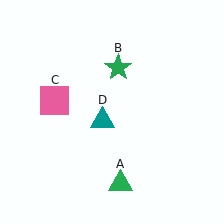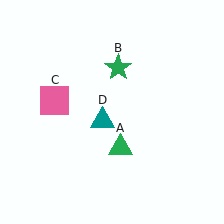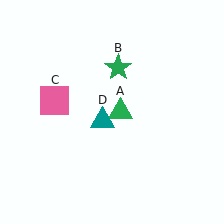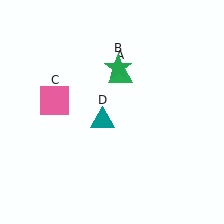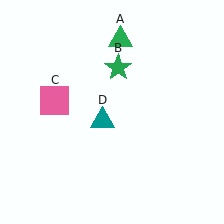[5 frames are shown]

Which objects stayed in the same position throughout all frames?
Green star (object B) and pink square (object C) and teal triangle (object D) remained stationary.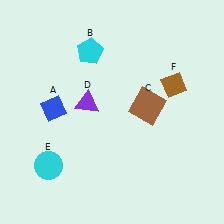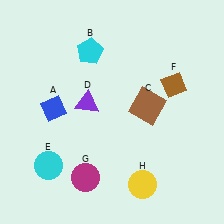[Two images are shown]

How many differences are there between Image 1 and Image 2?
There are 2 differences between the two images.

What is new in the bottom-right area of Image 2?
A yellow circle (H) was added in the bottom-right area of Image 2.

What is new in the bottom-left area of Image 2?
A magenta circle (G) was added in the bottom-left area of Image 2.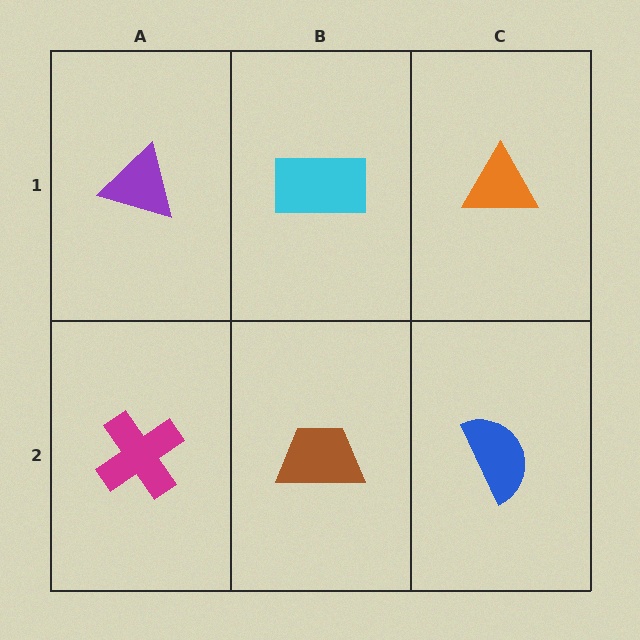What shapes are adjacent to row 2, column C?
An orange triangle (row 1, column C), a brown trapezoid (row 2, column B).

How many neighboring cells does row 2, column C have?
2.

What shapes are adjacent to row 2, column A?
A purple triangle (row 1, column A), a brown trapezoid (row 2, column B).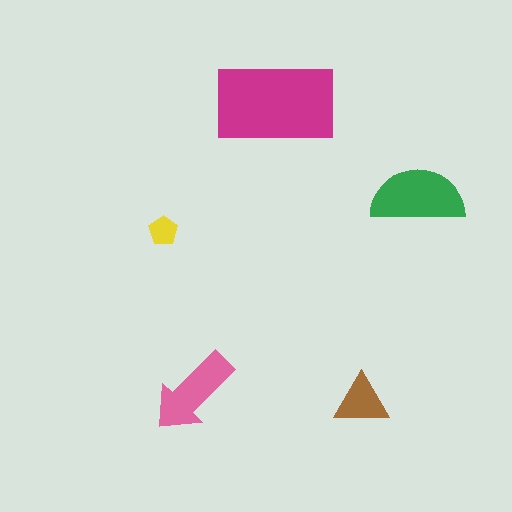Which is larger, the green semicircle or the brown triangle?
The green semicircle.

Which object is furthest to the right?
The green semicircle is rightmost.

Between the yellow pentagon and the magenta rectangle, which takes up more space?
The magenta rectangle.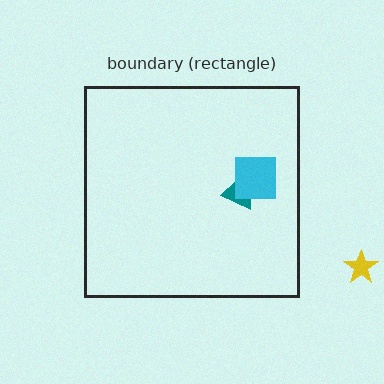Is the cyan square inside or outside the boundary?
Inside.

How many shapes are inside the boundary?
2 inside, 1 outside.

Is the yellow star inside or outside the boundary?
Outside.